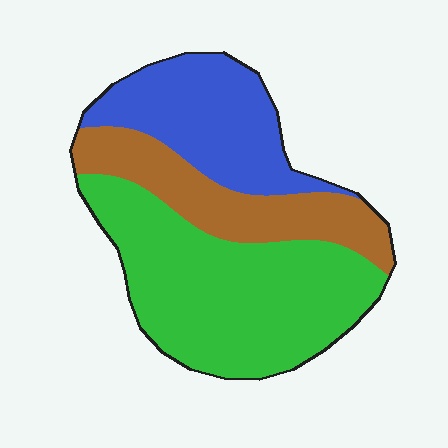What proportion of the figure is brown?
Brown covers around 25% of the figure.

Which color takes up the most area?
Green, at roughly 50%.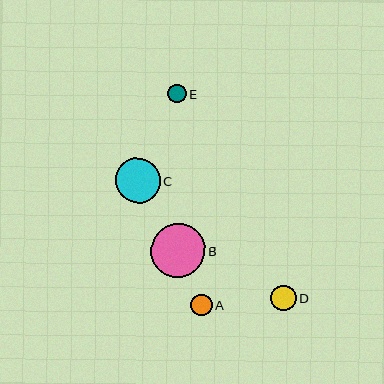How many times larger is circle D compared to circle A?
Circle D is approximately 1.2 times the size of circle A.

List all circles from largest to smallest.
From largest to smallest: B, C, D, A, E.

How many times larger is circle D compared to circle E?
Circle D is approximately 1.4 times the size of circle E.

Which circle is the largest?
Circle B is the largest with a size of approximately 55 pixels.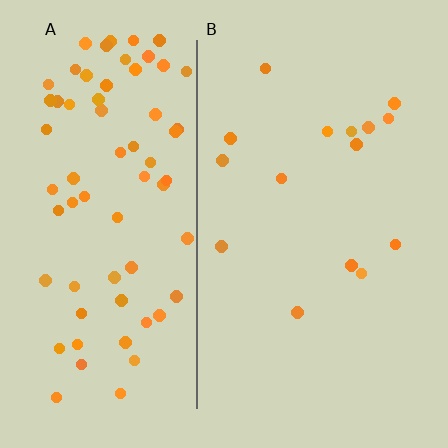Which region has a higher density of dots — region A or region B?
A (the left).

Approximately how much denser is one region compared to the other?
Approximately 4.7× — region A over region B.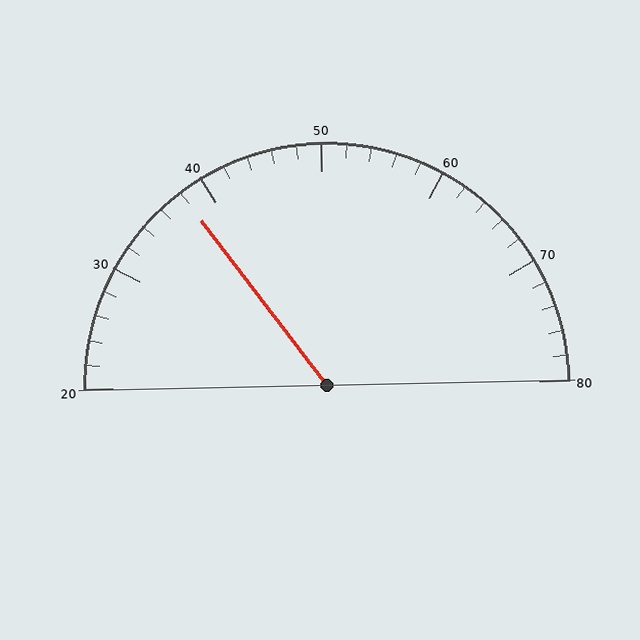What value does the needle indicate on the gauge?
The needle indicates approximately 38.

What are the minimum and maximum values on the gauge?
The gauge ranges from 20 to 80.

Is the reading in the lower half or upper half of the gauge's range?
The reading is in the lower half of the range (20 to 80).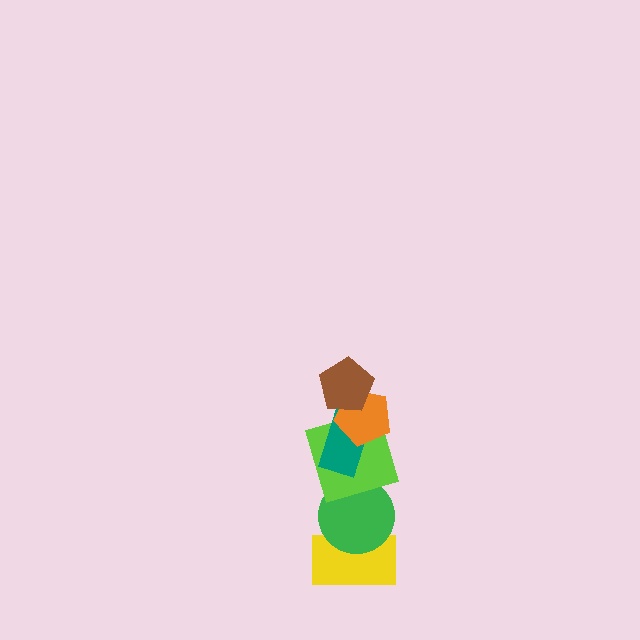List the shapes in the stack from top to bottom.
From top to bottom: the brown pentagon, the orange pentagon, the teal rectangle, the lime square, the green circle, the yellow rectangle.